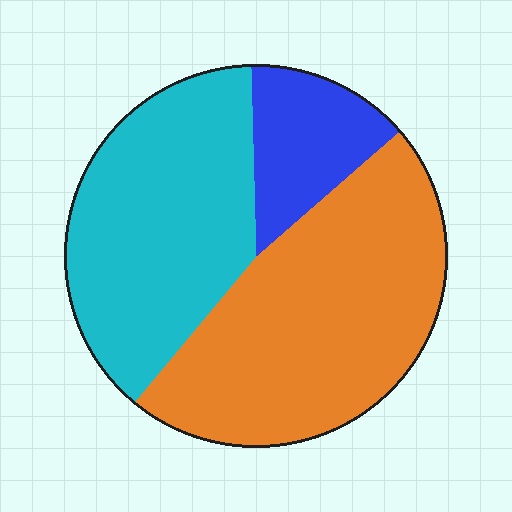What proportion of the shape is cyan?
Cyan covers roughly 40% of the shape.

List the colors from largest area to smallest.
From largest to smallest: orange, cyan, blue.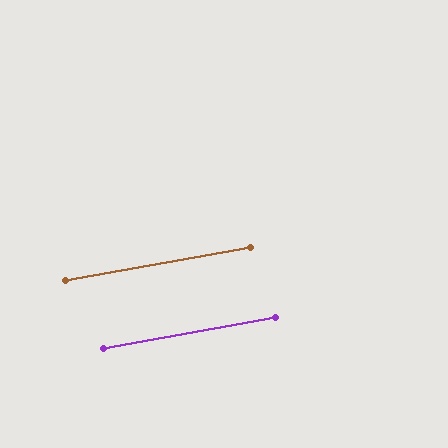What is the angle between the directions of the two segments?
Approximately 0 degrees.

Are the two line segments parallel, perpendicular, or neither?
Parallel — their directions differ by only 0.0°.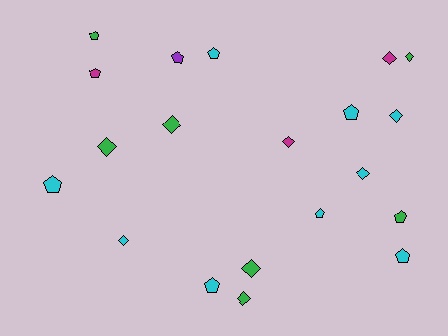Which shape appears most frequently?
Diamond, with 10 objects.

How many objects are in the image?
There are 20 objects.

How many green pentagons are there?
There are 2 green pentagons.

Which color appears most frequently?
Cyan, with 9 objects.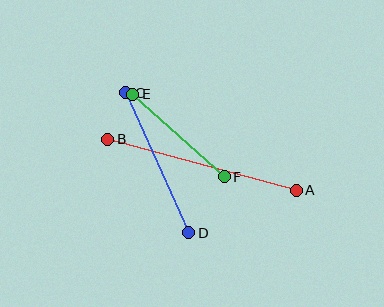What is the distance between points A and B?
The distance is approximately 196 pixels.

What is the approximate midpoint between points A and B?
The midpoint is at approximately (202, 165) pixels.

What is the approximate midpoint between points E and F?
The midpoint is at approximately (178, 135) pixels.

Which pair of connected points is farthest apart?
Points A and B are farthest apart.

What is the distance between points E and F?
The distance is approximately 124 pixels.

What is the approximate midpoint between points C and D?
The midpoint is at approximately (157, 163) pixels.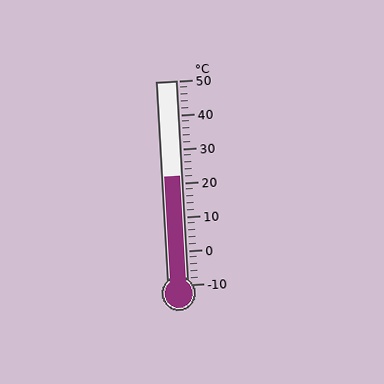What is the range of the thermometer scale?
The thermometer scale ranges from -10°C to 50°C.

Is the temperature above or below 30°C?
The temperature is below 30°C.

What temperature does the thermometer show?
The thermometer shows approximately 22°C.